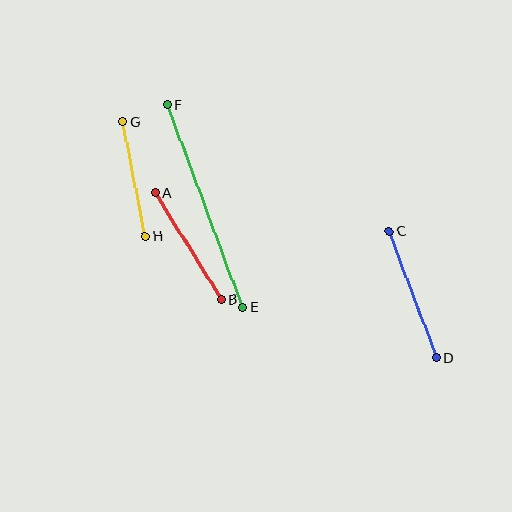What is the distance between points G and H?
The distance is approximately 117 pixels.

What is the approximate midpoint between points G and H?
The midpoint is at approximately (134, 179) pixels.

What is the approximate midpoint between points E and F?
The midpoint is at approximately (205, 206) pixels.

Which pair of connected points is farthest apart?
Points E and F are farthest apart.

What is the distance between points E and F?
The distance is approximately 217 pixels.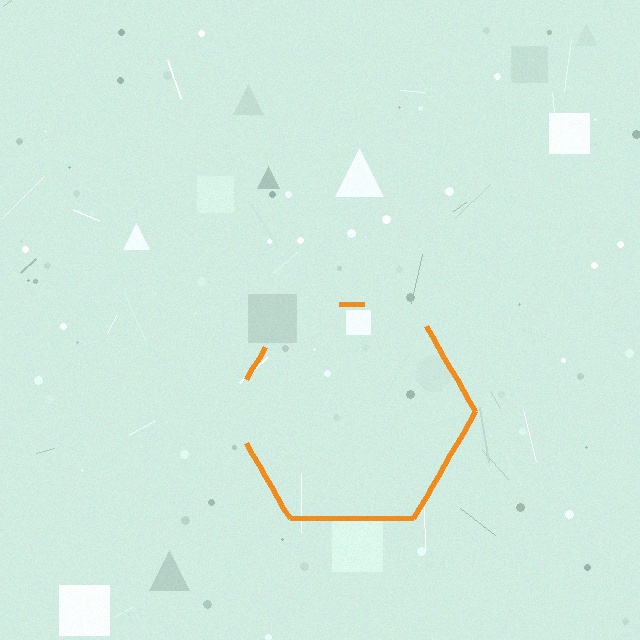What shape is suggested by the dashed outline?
The dashed outline suggests a hexagon.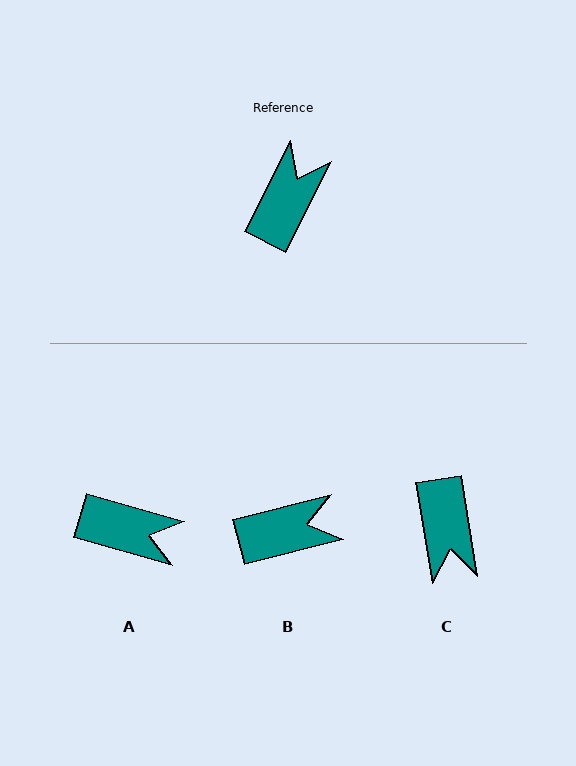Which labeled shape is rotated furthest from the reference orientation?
C, about 143 degrees away.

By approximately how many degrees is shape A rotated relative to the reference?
Approximately 78 degrees clockwise.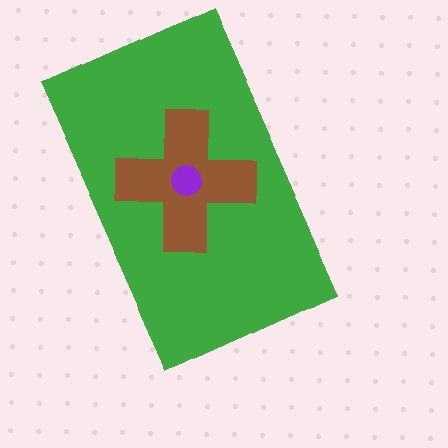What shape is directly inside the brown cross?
The purple circle.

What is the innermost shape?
The purple circle.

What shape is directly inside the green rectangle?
The brown cross.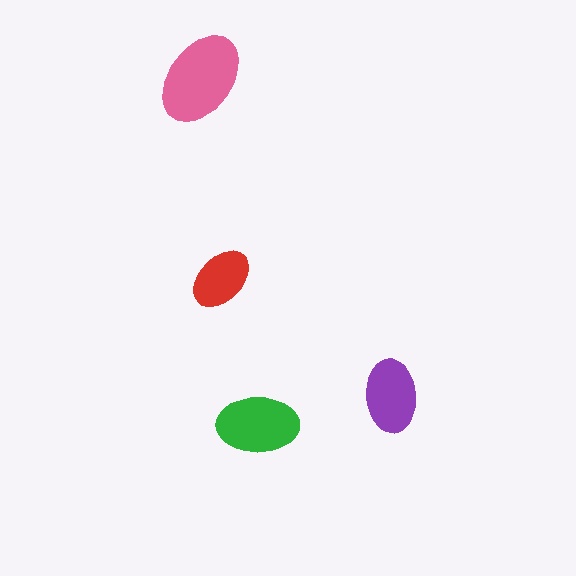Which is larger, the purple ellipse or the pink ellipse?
The pink one.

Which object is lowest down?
The green ellipse is bottommost.